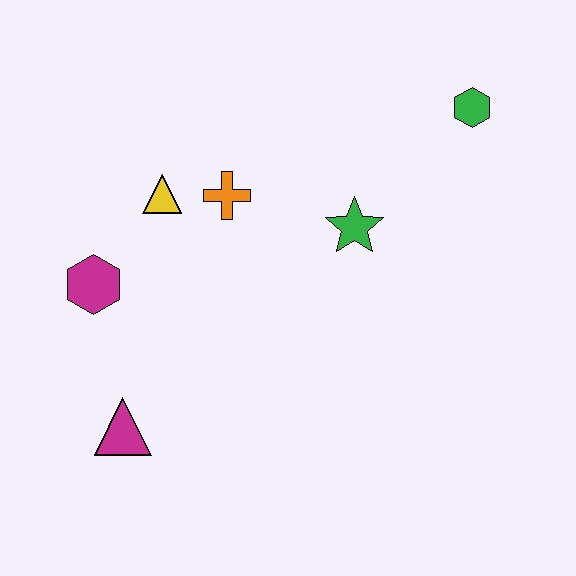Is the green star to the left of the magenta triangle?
No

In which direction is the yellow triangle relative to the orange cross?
The yellow triangle is to the left of the orange cross.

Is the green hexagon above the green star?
Yes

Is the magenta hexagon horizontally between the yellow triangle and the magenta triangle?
No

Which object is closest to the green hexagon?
The green star is closest to the green hexagon.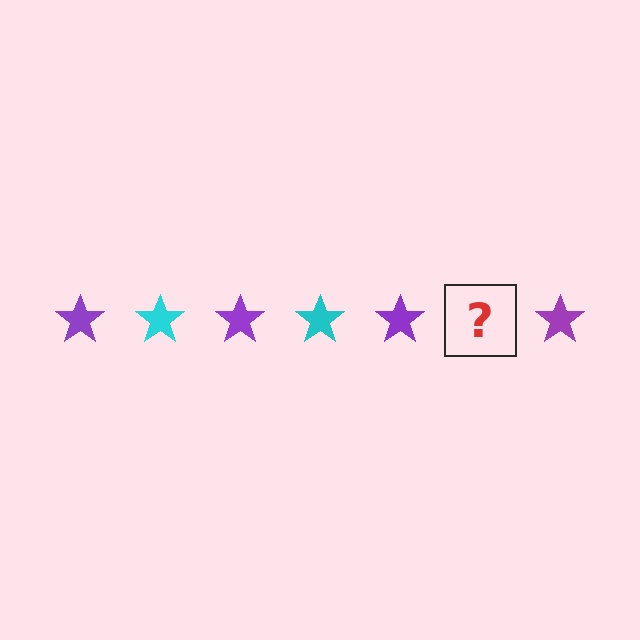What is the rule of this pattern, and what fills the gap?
The rule is that the pattern cycles through purple, cyan stars. The gap should be filled with a cyan star.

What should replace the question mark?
The question mark should be replaced with a cyan star.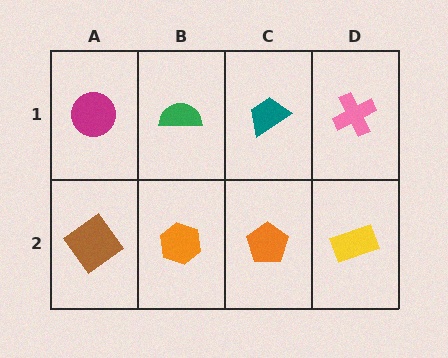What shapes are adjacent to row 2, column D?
A pink cross (row 1, column D), an orange pentagon (row 2, column C).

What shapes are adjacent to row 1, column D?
A yellow rectangle (row 2, column D), a teal trapezoid (row 1, column C).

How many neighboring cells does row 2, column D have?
2.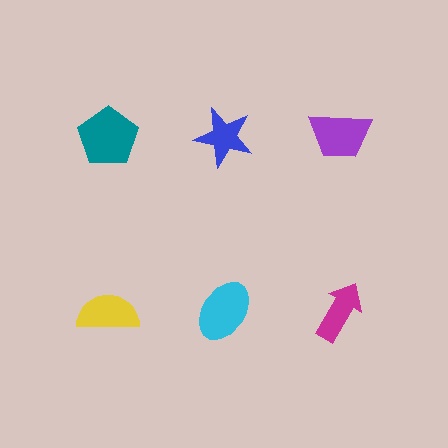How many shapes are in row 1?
3 shapes.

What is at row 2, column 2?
A cyan ellipse.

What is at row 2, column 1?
A yellow semicircle.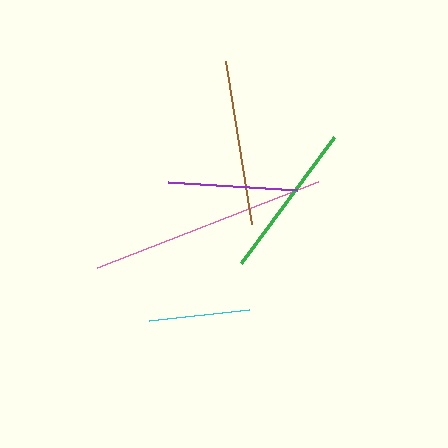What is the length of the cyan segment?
The cyan segment is approximately 100 pixels long.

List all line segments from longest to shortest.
From longest to shortest: pink, brown, green, purple, cyan.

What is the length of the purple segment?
The purple segment is approximately 129 pixels long.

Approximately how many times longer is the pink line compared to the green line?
The pink line is approximately 1.5 times the length of the green line.